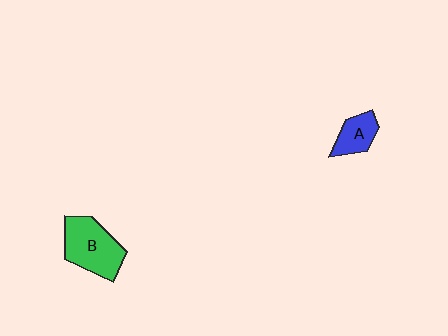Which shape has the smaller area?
Shape A (blue).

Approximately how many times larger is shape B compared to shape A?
Approximately 1.9 times.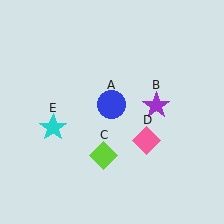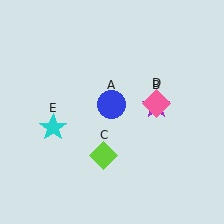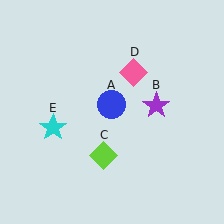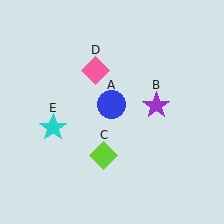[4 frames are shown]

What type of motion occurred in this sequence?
The pink diamond (object D) rotated counterclockwise around the center of the scene.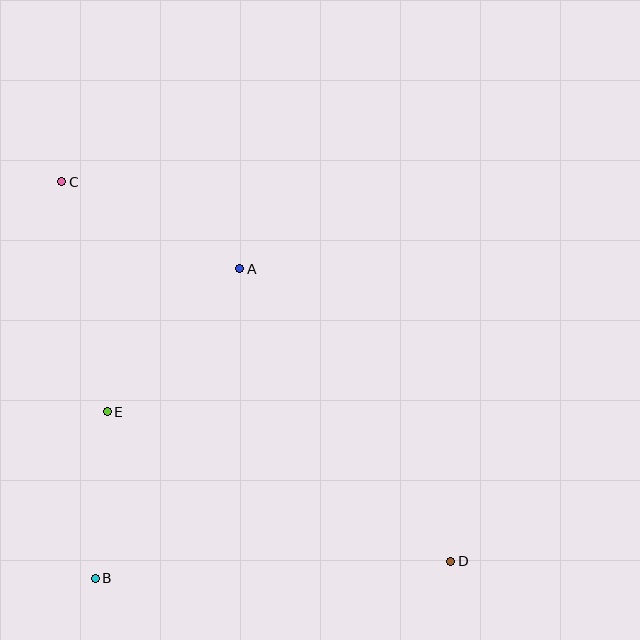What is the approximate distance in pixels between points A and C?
The distance between A and C is approximately 198 pixels.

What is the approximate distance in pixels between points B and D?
The distance between B and D is approximately 356 pixels.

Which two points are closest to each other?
Points B and E are closest to each other.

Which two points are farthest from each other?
Points C and D are farthest from each other.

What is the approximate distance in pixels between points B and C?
The distance between B and C is approximately 398 pixels.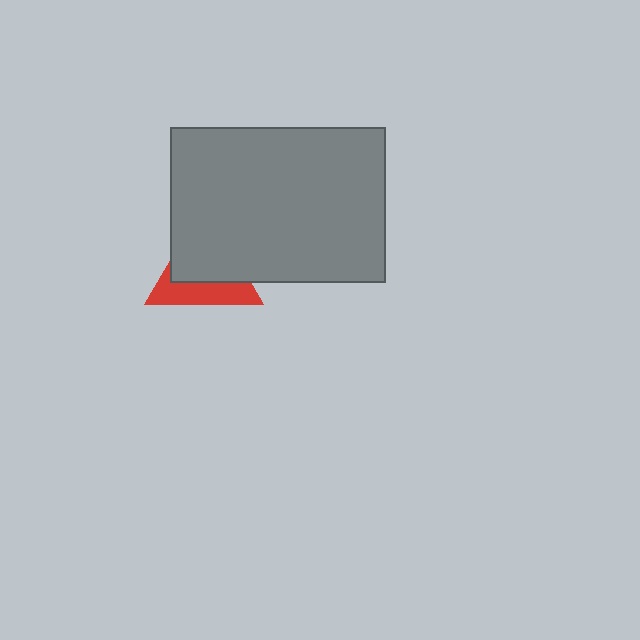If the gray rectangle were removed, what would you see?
You would see the complete red triangle.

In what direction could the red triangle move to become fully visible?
The red triangle could move toward the lower-left. That would shift it out from behind the gray rectangle entirely.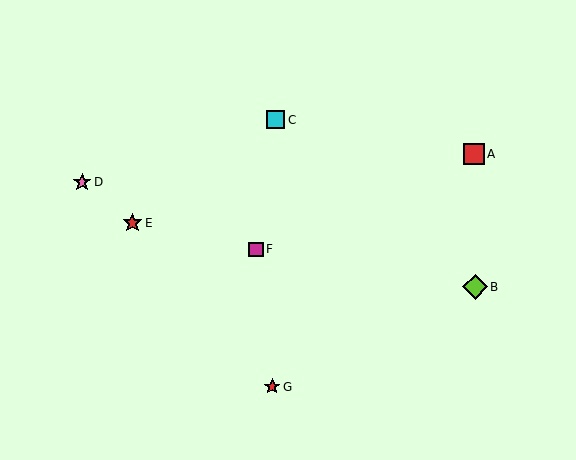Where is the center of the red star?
The center of the red star is at (272, 387).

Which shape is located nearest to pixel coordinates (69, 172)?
The pink star (labeled D) at (82, 182) is nearest to that location.